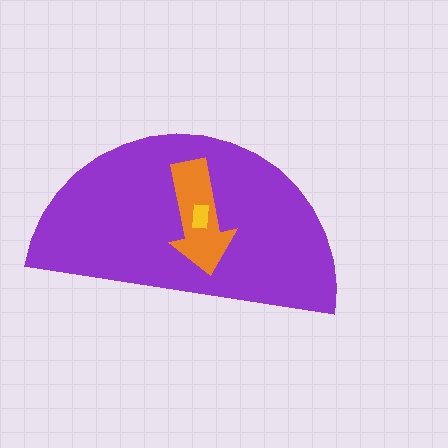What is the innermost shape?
The yellow rectangle.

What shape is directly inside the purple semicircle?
The orange arrow.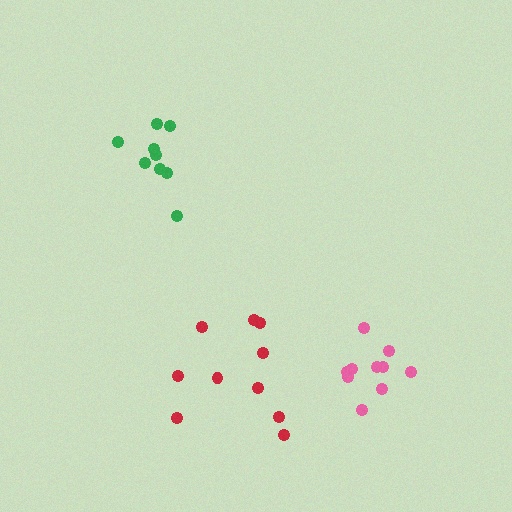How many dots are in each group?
Group 1: 9 dots, Group 2: 10 dots, Group 3: 10 dots (29 total).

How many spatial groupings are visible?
There are 3 spatial groupings.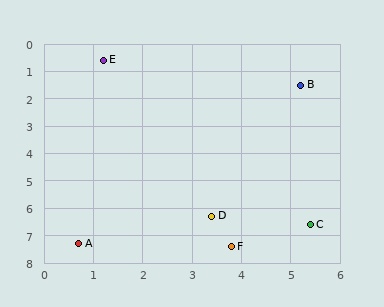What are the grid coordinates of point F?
Point F is at approximately (3.8, 7.4).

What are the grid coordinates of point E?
Point E is at approximately (1.2, 0.6).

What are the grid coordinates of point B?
Point B is at approximately (5.2, 1.5).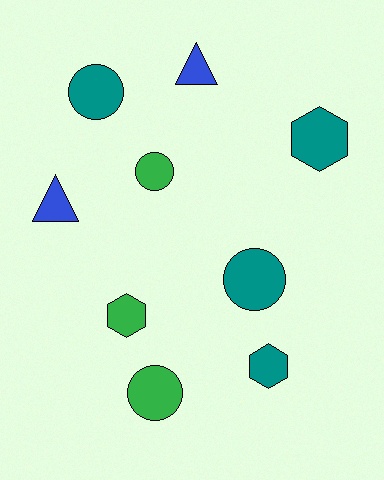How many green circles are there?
There are 2 green circles.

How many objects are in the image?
There are 9 objects.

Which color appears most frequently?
Teal, with 4 objects.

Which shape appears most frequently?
Circle, with 4 objects.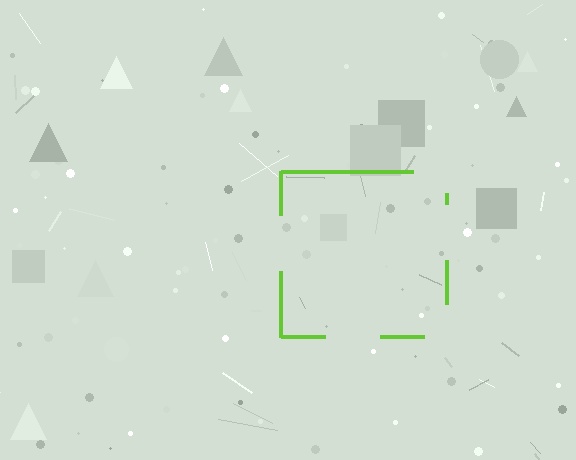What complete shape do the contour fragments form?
The contour fragments form a square.